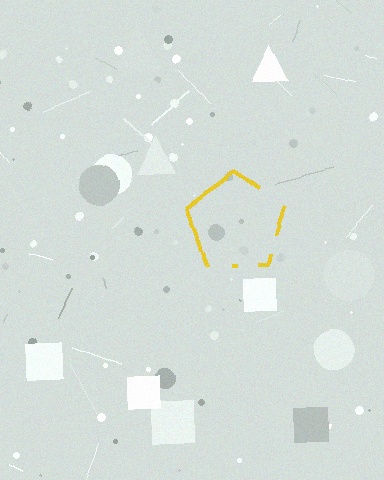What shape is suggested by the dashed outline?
The dashed outline suggests a pentagon.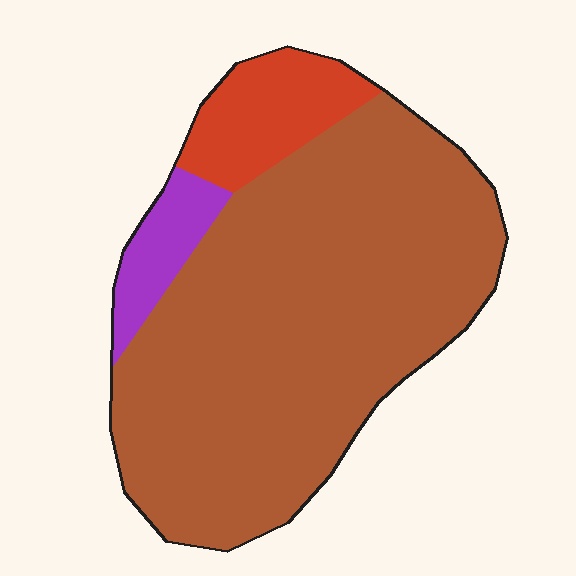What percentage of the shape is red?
Red covers 12% of the shape.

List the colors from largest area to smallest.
From largest to smallest: brown, red, purple.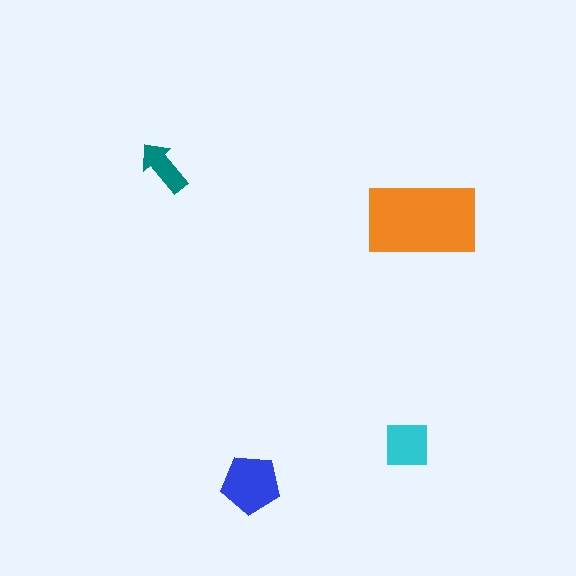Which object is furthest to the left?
The teal arrow is leftmost.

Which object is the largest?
The orange rectangle.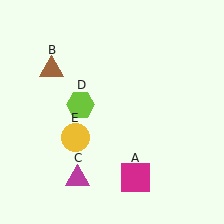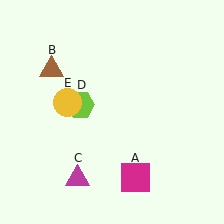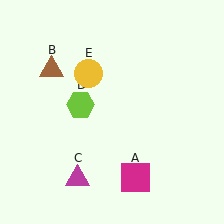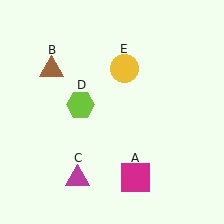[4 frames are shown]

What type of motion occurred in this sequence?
The yellow circle (object E) rotated clockwise around the center of the scene.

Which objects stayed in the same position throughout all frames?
Magenta square (object A) and brown triangle (object B) and magenta triangle (object C) and lime hexagon (object D) remained stationary.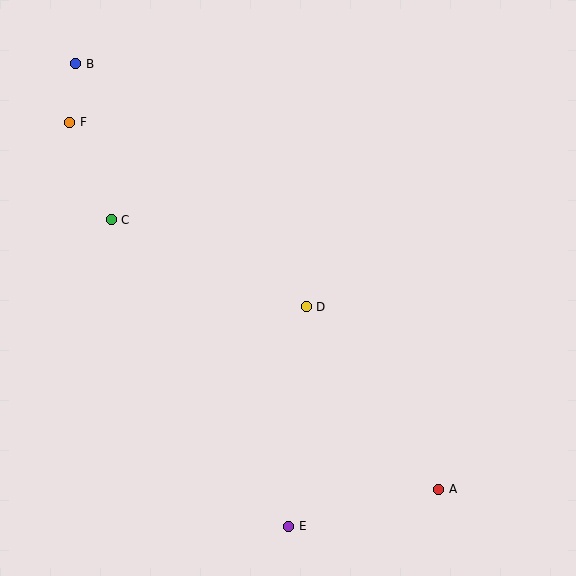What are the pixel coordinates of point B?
Point B is at (76, 64).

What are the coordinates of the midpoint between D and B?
The midpoint between D and B is at (191, 185).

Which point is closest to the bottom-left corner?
Point E is closest to the bottom-left corner.